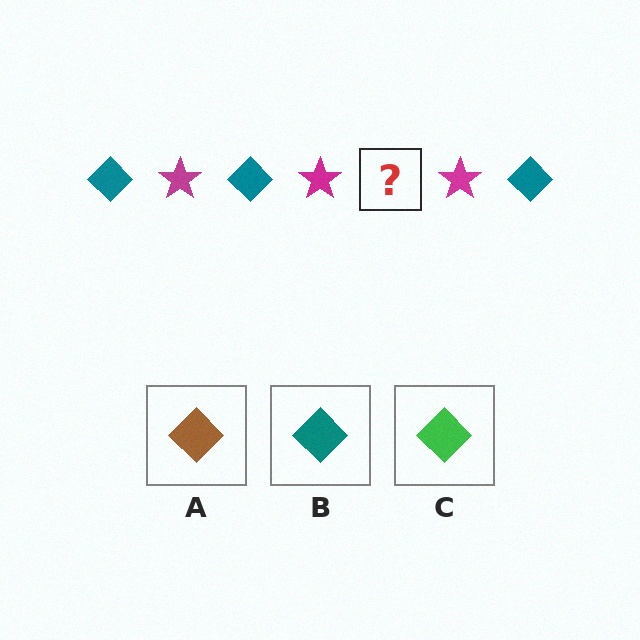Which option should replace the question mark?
Option B.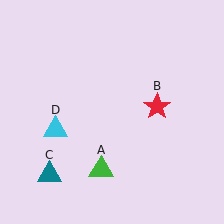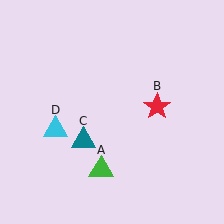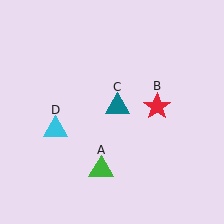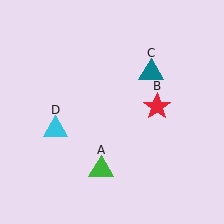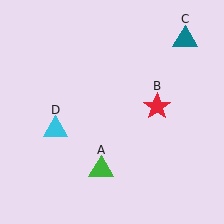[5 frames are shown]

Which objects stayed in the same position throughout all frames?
Green triangle (object A) and red star (object B) and cyan triangle (object D) remained stationary.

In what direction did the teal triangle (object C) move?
The teal triangle (object C) moved up and to the right.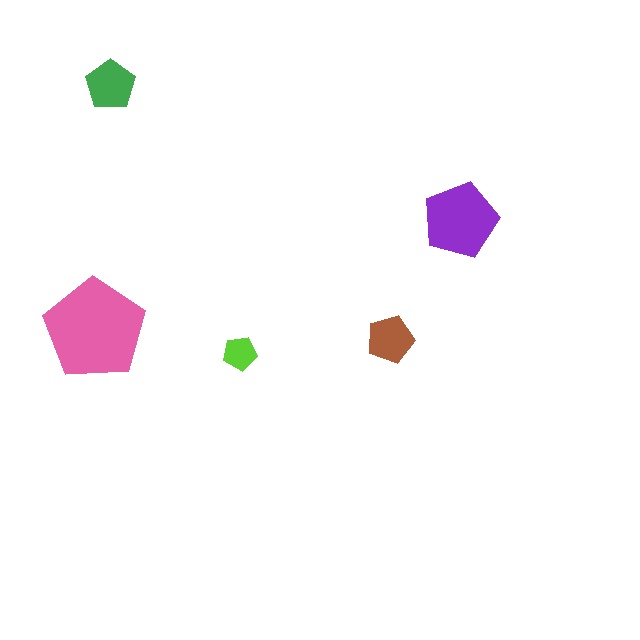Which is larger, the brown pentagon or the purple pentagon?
The purple one.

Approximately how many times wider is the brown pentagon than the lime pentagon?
About 1.5 times wider.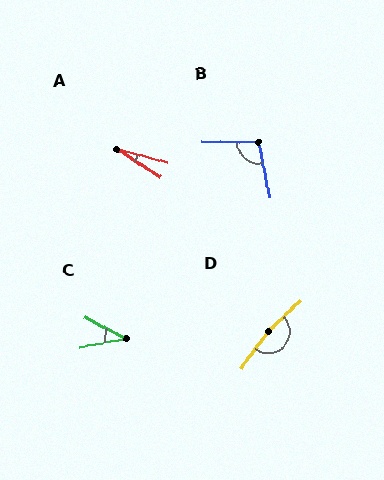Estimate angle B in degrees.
Approximately 101 degrees.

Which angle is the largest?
D, at approximately 170 degrees.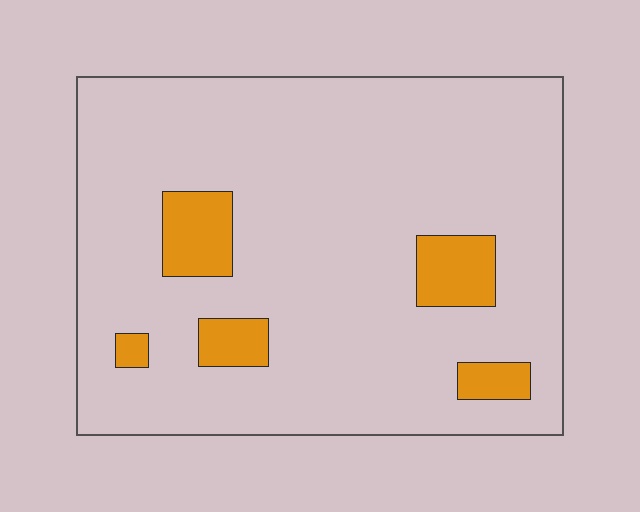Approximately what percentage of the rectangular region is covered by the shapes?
Approximately 10%.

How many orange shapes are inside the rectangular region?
5.